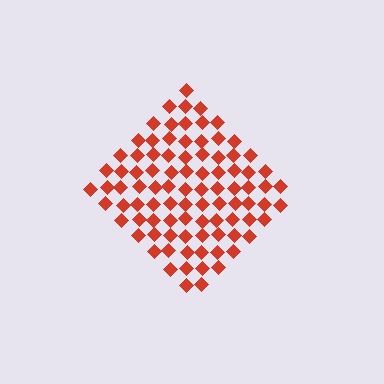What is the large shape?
The large shape is a diamond.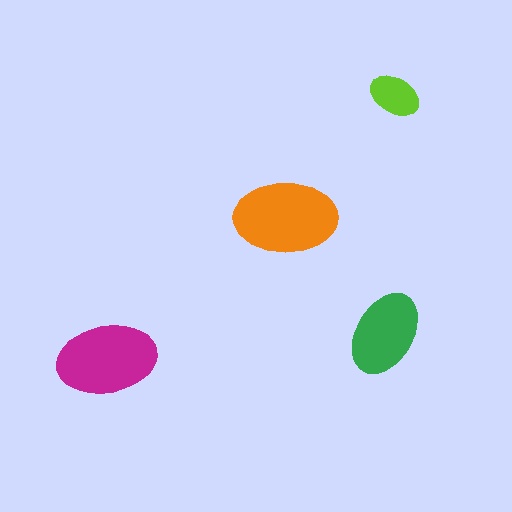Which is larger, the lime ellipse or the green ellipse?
The green one.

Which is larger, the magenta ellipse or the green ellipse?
The magenta one.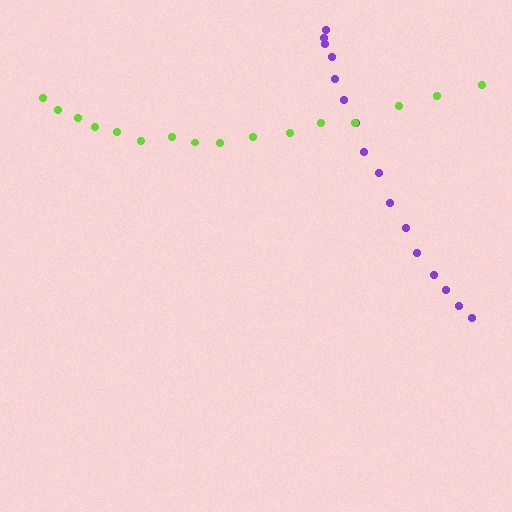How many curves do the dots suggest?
There are 2 distinct paths.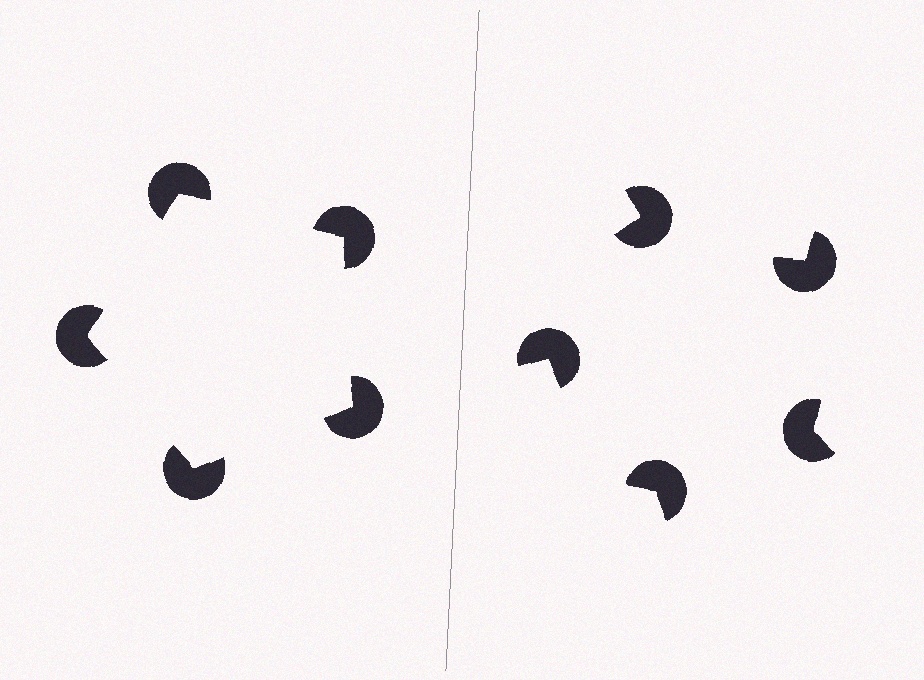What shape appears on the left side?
An illusory pentagon.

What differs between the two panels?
The pac-man discs are positioned identically on both sides; only the wedge orientations differ. On the left they align to a pentagon; on the right they are misaligned.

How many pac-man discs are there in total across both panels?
10 — 5 on each side.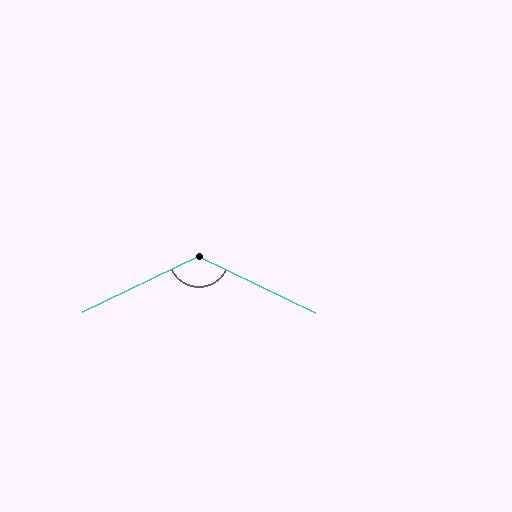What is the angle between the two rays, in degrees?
Approximately 129 degrees.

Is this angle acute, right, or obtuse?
It is obtuse.